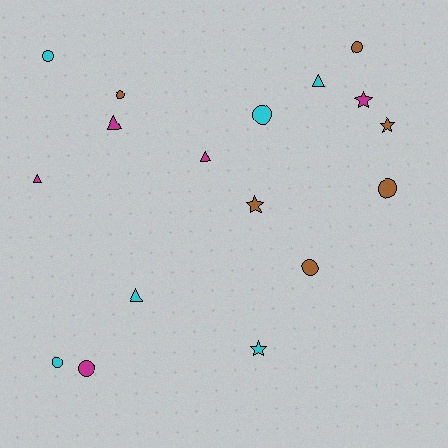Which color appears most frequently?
Cyan, with 6 objects.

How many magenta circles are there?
There is 1 magenta circle.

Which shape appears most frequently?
Circle, with 8 objects.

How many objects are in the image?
There are 17 objects.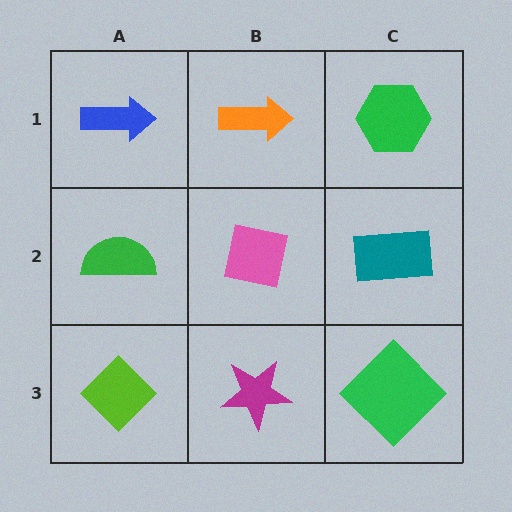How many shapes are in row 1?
3 shapes.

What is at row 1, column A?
A blue arrow.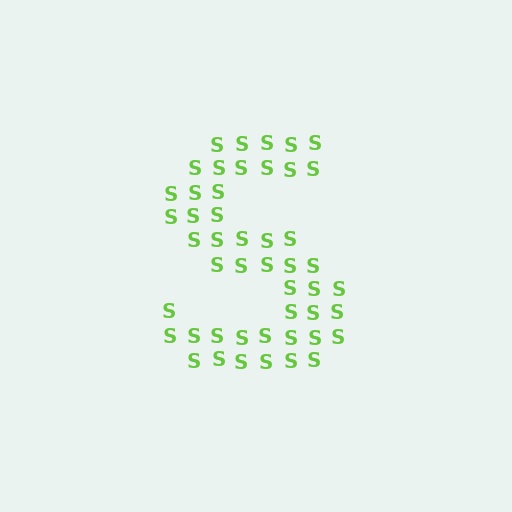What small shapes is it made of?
It is made of small letter S's.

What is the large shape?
The large shape is the letter S.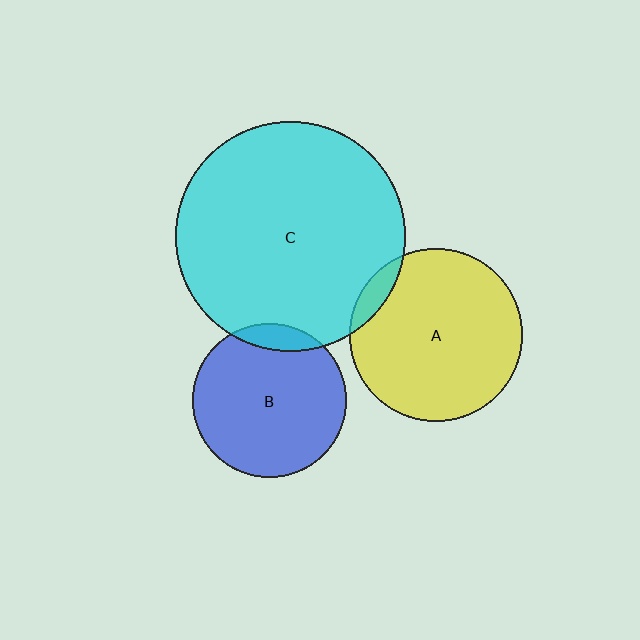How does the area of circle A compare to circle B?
Approximately 1.3 times.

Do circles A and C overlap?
Yes.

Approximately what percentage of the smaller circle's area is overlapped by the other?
Approximately 5%.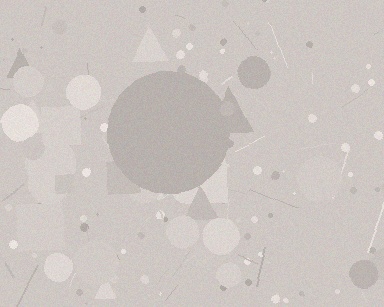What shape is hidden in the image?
A circle is hidden in the image.